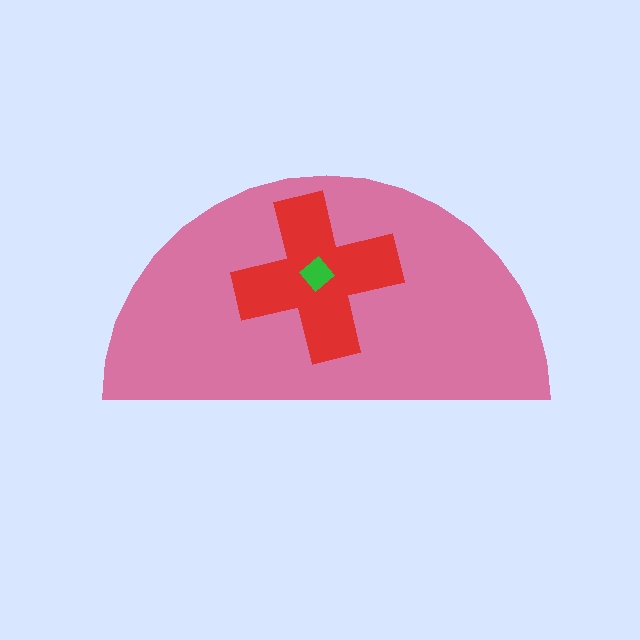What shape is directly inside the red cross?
The green diamond.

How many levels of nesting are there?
3.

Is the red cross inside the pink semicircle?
Yes.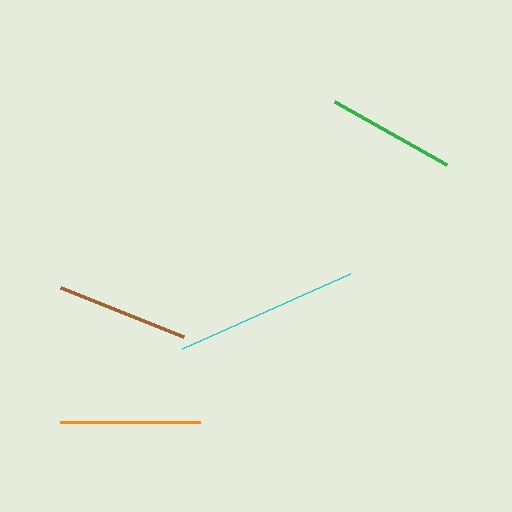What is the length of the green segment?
The green segment is approximately 128 pixels long.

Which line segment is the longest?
The cyan line is the longest at approximately 184 pixels.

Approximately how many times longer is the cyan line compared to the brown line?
The cyan line is approximately 1.4 times the length of the brown line.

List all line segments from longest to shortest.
From longest to shortest: cyan, orange, brown, green.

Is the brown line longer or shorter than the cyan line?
The cyan line is longer than the brown line.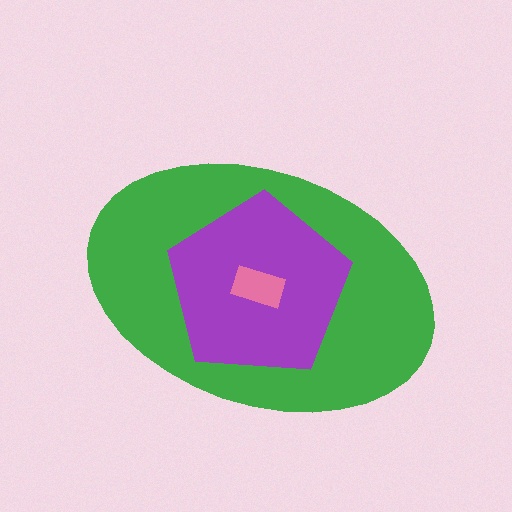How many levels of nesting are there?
3.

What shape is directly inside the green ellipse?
The purple pentagon.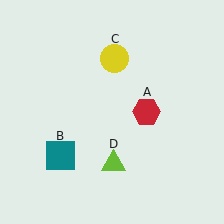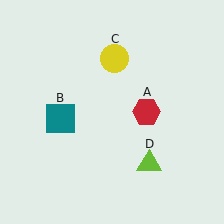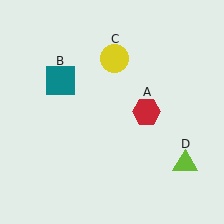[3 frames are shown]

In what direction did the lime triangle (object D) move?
The lime triangle (object D) moved right.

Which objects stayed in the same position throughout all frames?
Red hexagon (object A) and yellow circle (object C) remained stationary.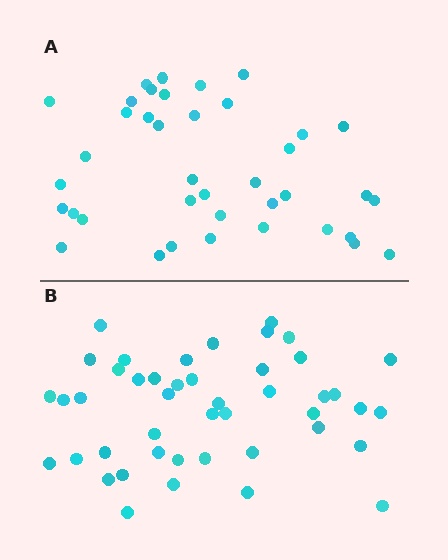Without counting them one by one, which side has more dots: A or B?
Region B (the bottom region) has more dots.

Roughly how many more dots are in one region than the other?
Region B has about 6 more dots than region A.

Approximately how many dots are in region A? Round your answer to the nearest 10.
About 40 dots. (The exact count is 39, which rounds to 40.)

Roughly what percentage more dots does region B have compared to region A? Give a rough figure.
About 15% more.